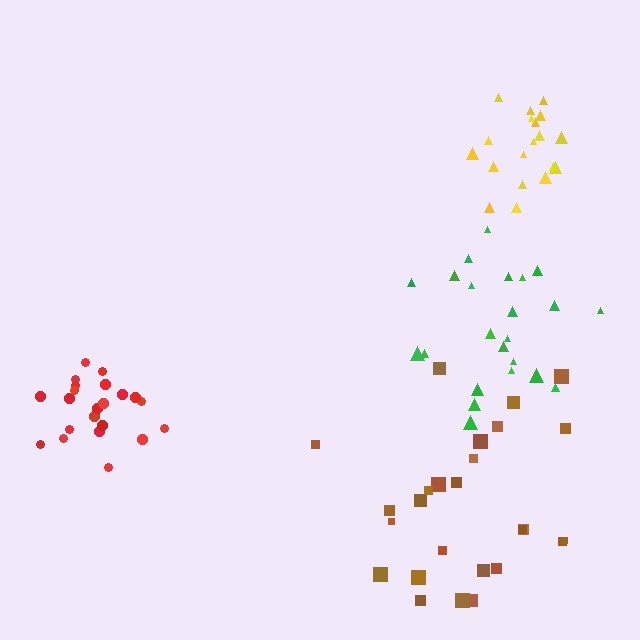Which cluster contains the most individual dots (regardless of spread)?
Brown (26).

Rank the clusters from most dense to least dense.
red, yellow, green, brown.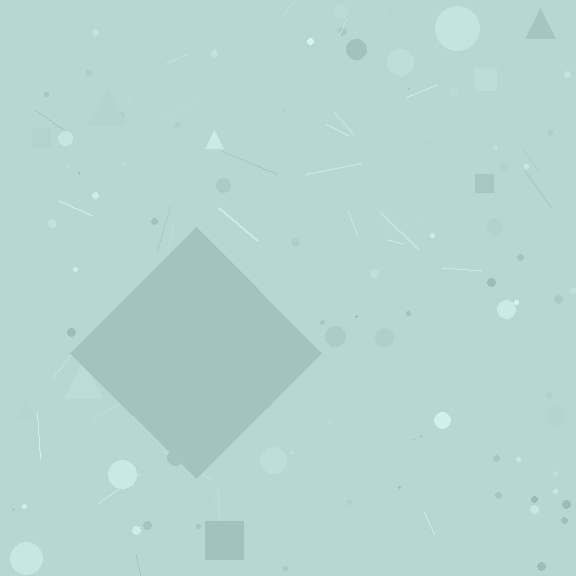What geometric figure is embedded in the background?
A diamond is embedded in the background.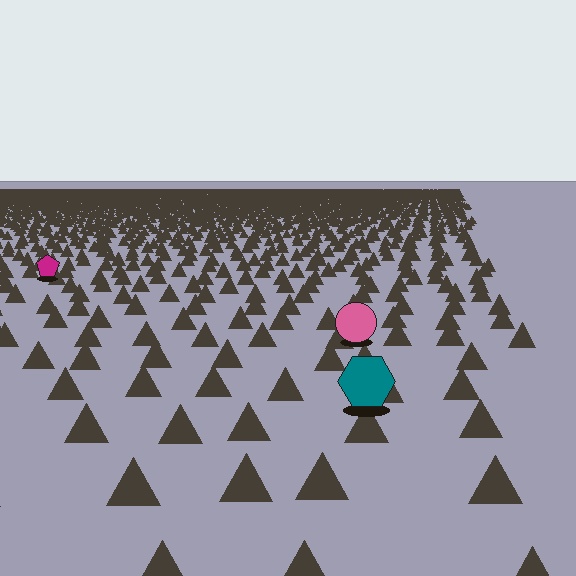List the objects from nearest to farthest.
From nearest to farthest: the teal hexagon, the pink circle, the magenta pentagon.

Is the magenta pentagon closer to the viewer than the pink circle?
No. The pink circle is closer — you can tell from the texture gradient: the ground texture is coarser near it.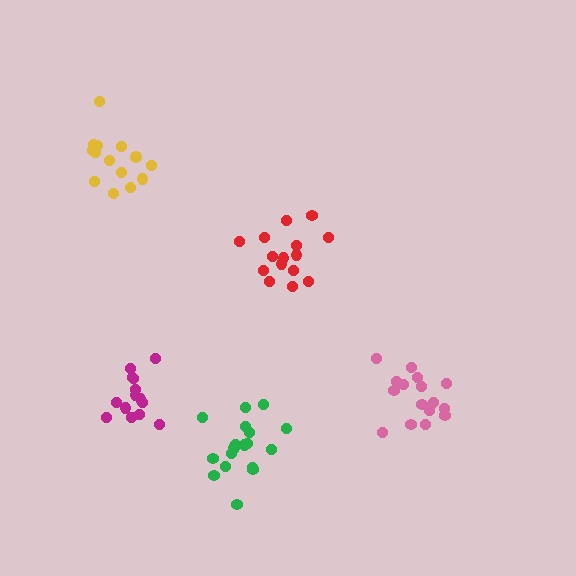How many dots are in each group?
Group 1: 14 dots, Group 2: 14 dots, Group 3: 15 dots, Group 4: 18 dots, Group 5: 16 dots (77 total).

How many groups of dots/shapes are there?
There are 5 groups.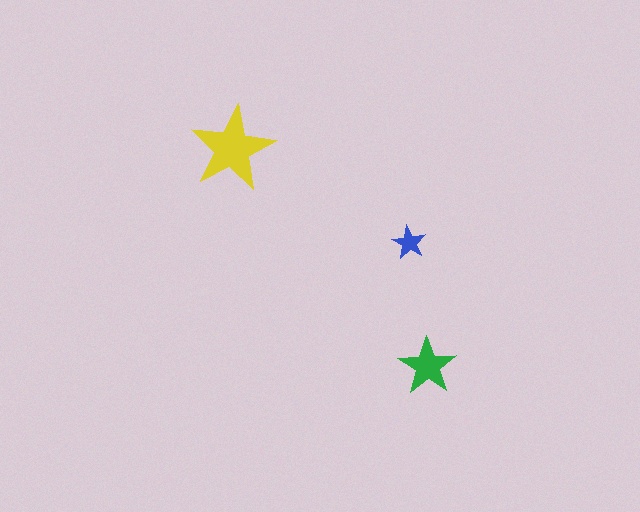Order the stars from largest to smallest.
the yellow one, the green one, the blue one.